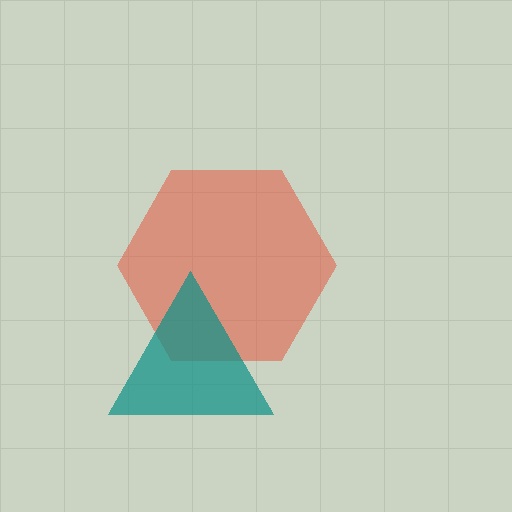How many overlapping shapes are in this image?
There are 2 overlapping shapes in the image.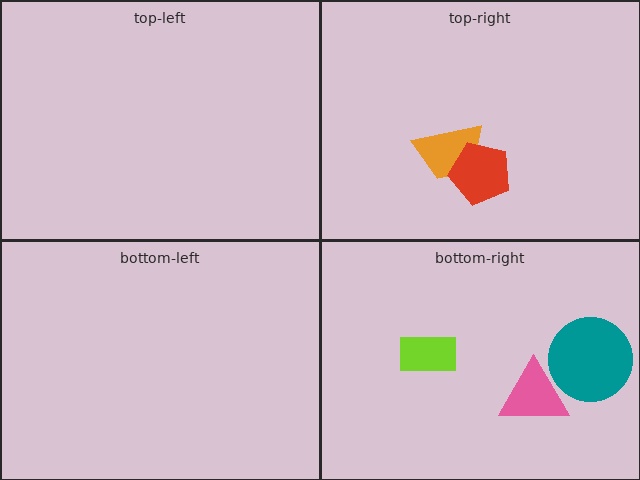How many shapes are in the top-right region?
2.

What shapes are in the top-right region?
The orange trapezoid, the red pentagon.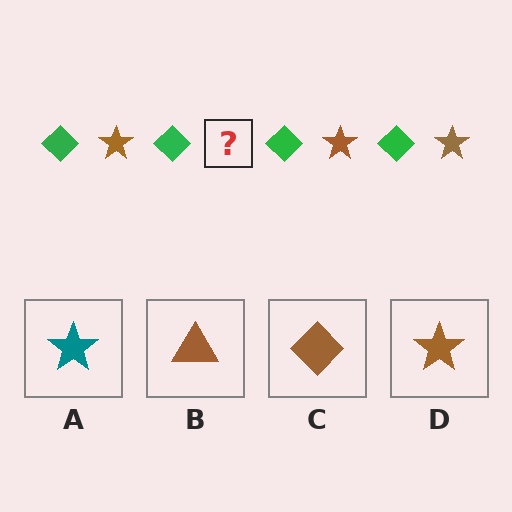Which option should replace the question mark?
Option D.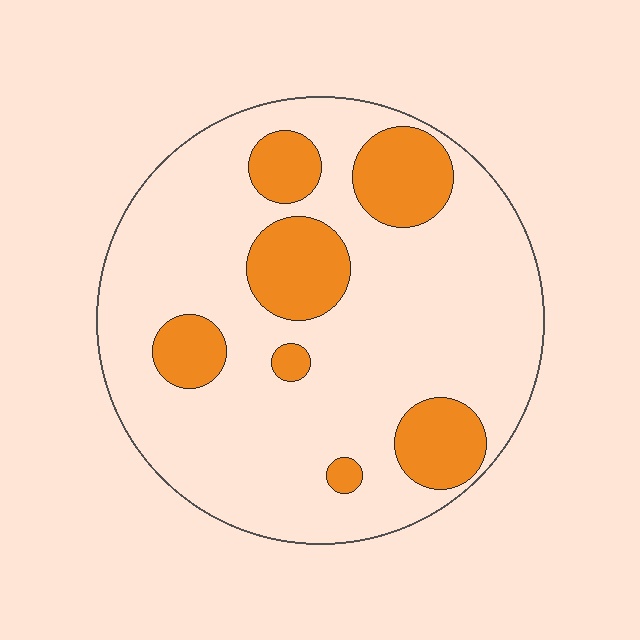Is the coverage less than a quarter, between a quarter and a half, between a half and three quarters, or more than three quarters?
Less than a quarter.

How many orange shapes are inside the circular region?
7.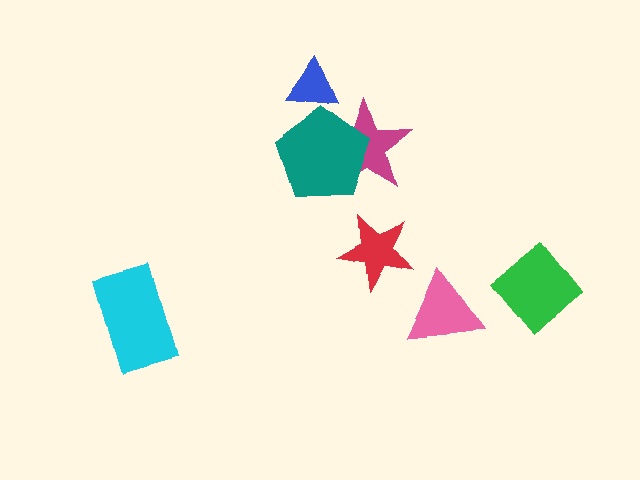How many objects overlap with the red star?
0 objects overlap with the red star.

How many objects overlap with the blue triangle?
1 object overlaps with the blue triangle.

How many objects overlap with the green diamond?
0 objects overlap with the green diamond.